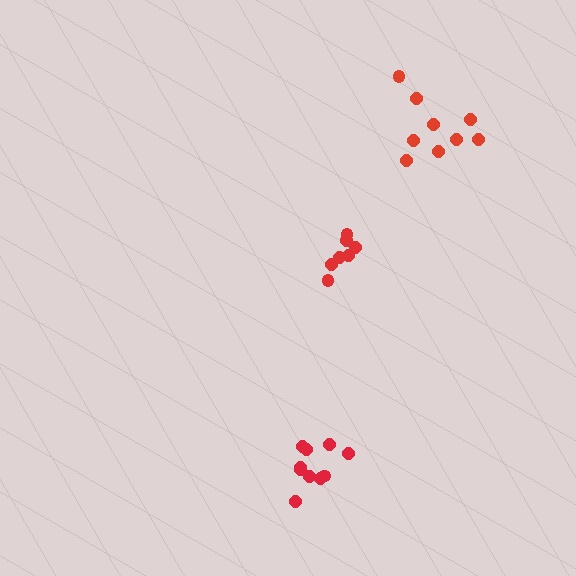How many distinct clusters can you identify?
There are 3 distinct clusters.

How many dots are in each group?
Group 1: 7 dots, Group 2: 10 dots, Group 3: 9 dots (26 total).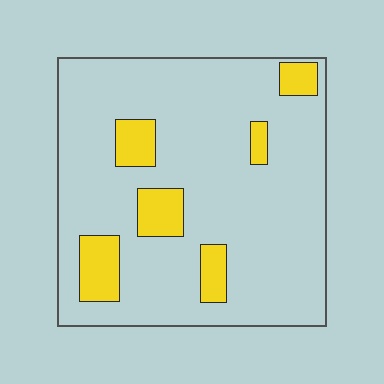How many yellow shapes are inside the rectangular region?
6.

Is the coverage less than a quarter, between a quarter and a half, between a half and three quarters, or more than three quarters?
Less than a quarter.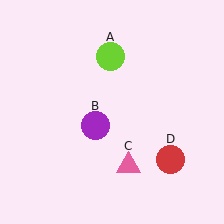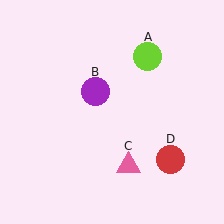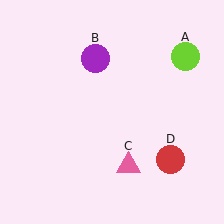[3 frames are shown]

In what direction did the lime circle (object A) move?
The lime circle (object A) moved right.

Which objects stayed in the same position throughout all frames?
Pink triangle (object C) and red circle (object D) remained stationary.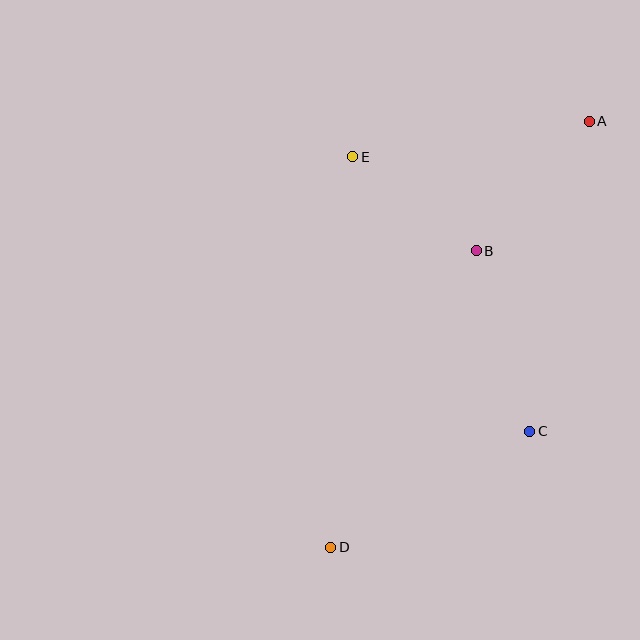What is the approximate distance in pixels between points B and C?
The distance between B and C is approximately 188 pixels.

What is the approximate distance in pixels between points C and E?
The distance between C and E is approximately 327 pixels.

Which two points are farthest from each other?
Points A and D are farthest from each other.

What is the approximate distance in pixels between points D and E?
The distance between D and E is approximately 391 pixels.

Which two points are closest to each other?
Points B and E are closest to each other.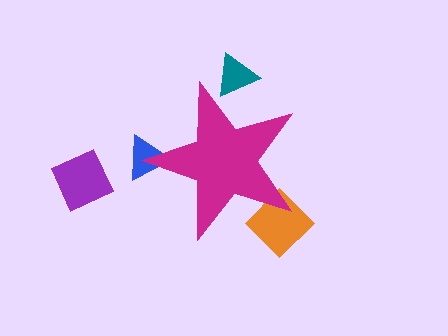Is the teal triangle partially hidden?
Yes, the teal triangle is partially hidden behind the magenta star.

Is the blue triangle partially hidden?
Yes, the blue triangle is partially hidden behind the magenta star.